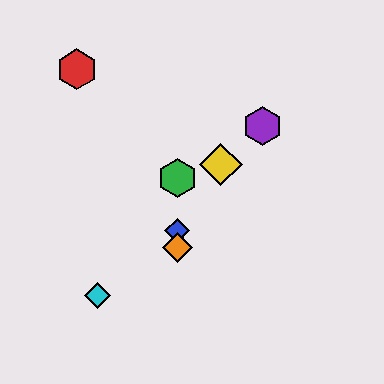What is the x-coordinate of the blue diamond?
The blue diamond is at x≈177.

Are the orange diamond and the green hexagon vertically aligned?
Yes, both are at x≈177.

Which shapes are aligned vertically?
The blue diamond, the green hexagon, the orange diamond are aligned vertically.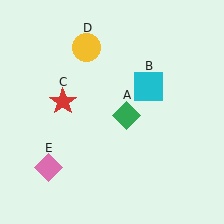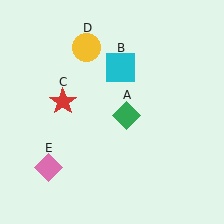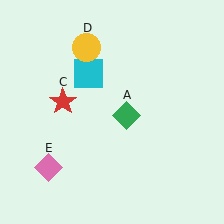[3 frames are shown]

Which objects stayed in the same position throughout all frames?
Green diamond (object A) and red star (object C) and yellow circle (object D) and pink diamond (object E) remained stationary.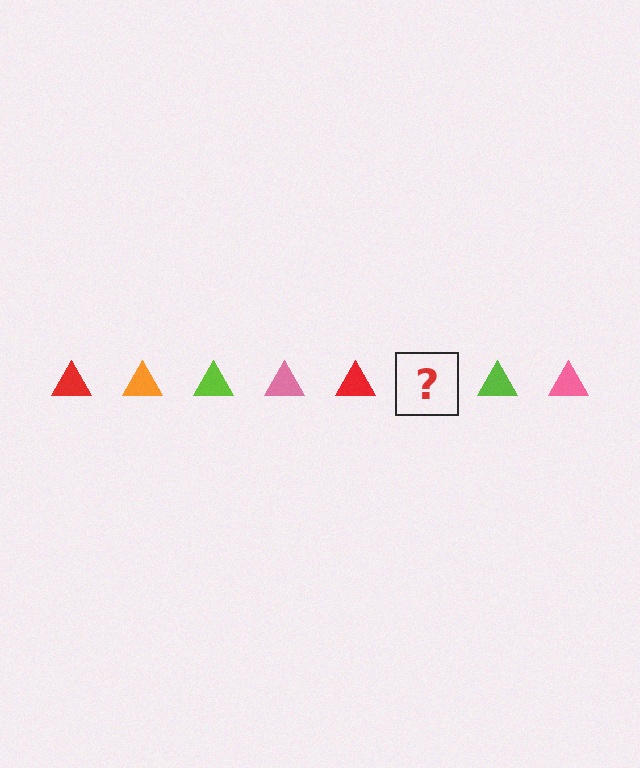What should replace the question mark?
The question mark should be replaced with an orange triangle.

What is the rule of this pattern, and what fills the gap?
The rule is that the pattern cycles through red, orange, lime, pink triangles. The gap should be filled with an orange triangle.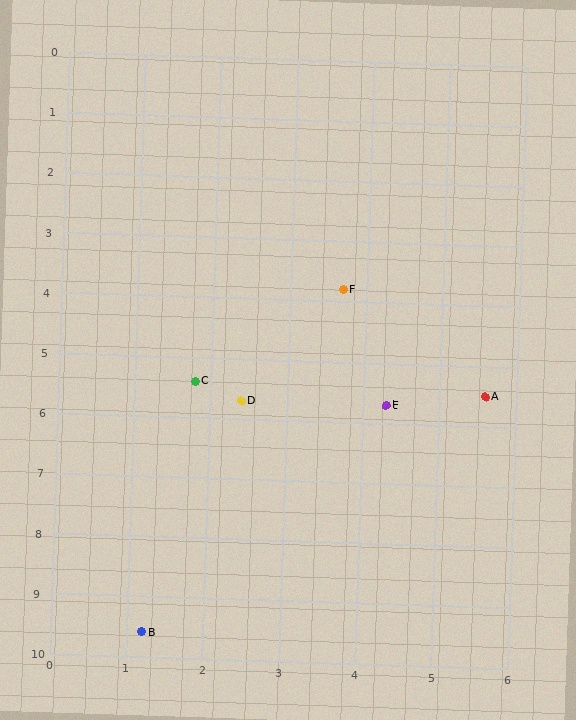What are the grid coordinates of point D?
Point D is at approximately (2.4, 5.7).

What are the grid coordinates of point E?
Point E is at approximately (4.3, 5.7).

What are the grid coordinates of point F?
Point F is at approximately (3.7, 3.8).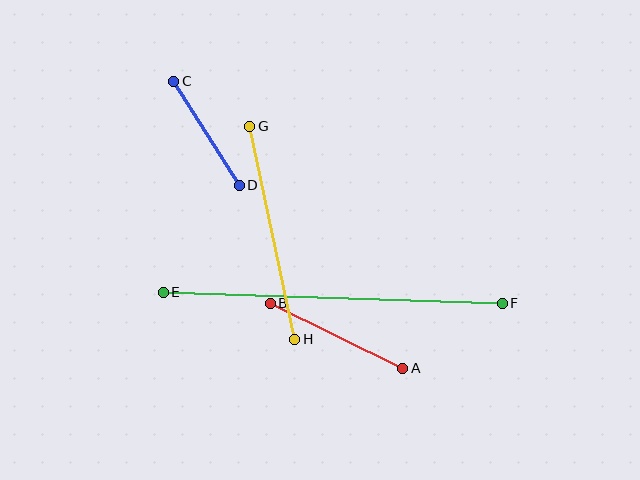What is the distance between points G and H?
The distance is approximately 218 pixels.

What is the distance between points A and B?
The distance is approximately 147 pixels.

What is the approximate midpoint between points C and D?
The midpoint is at approximately (206, 133) pixels.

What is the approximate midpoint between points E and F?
The midpoint is at approximately (333, 298) pixels.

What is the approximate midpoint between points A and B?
The midpoint is at approximately (337, 336) pixels.